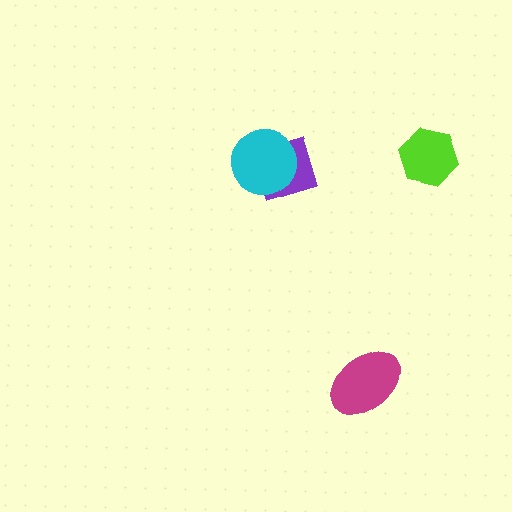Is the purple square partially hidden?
Yes, it is partially covered by another shape.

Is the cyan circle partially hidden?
No, no other shape covers it.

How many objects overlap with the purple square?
1 object overlaps with the purple square.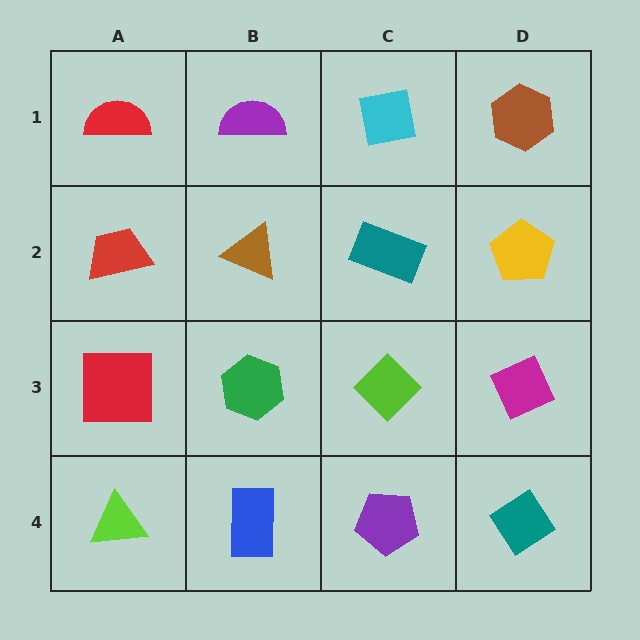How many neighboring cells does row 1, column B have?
3.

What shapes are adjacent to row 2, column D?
A brown hexagon (row 1, column D), a magenta diamond (row 3, column D), a teal rectangle (row 2, column C).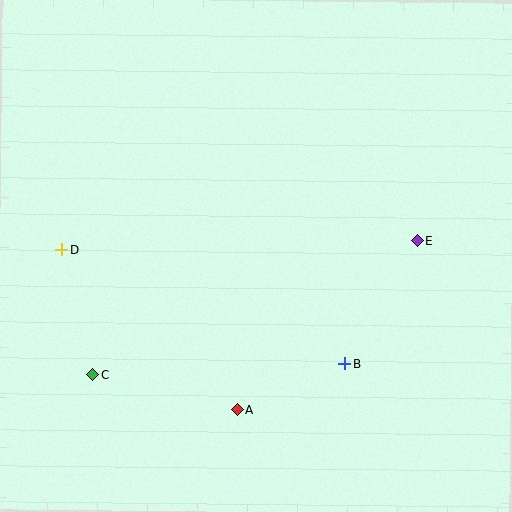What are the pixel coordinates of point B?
Point B is at (344, 363).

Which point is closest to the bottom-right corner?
Point B is closest to the bottom-right corner.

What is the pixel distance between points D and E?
The distance between D and E is 355 pixels.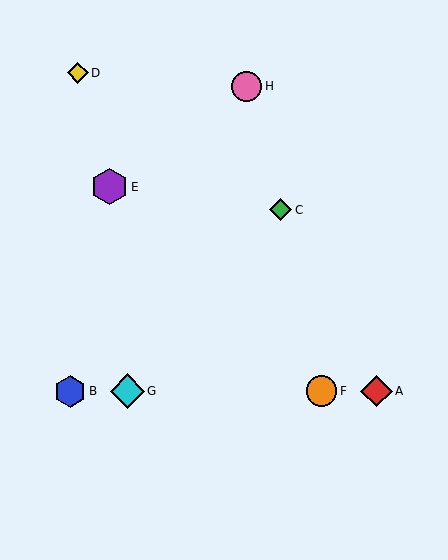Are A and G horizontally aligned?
Yes, both are at y≈391.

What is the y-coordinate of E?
Object E is at y≈187.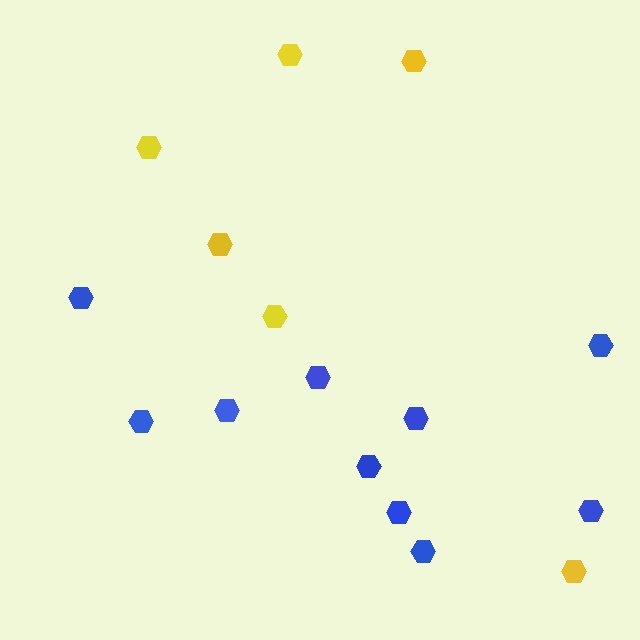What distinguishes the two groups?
There are 2 groups: one group of yellow hexagons (6) and one group of blue hexagons (10).